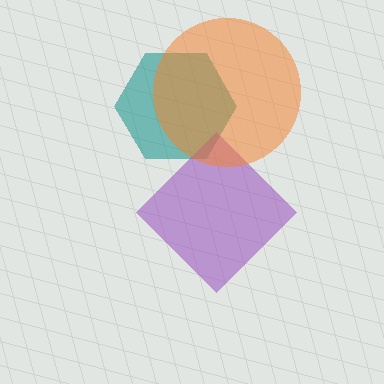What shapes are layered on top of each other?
The layered shapes are: a teal hexagon, a purple diamond, an orange circle.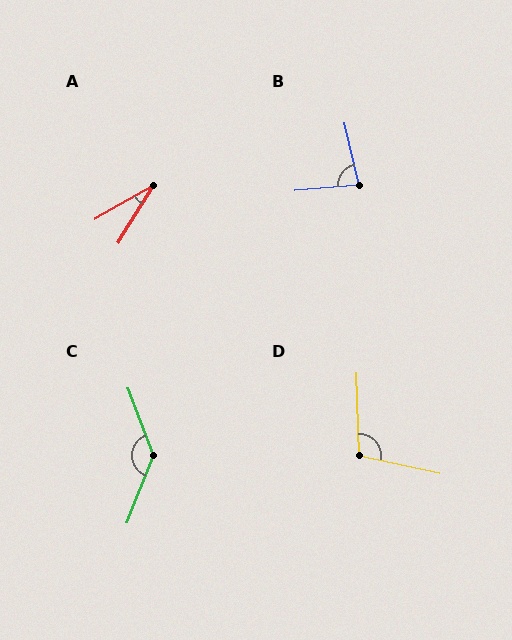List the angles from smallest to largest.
A (28°), B (81°), D (104°), C (138°).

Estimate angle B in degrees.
Approximately 81 degrees.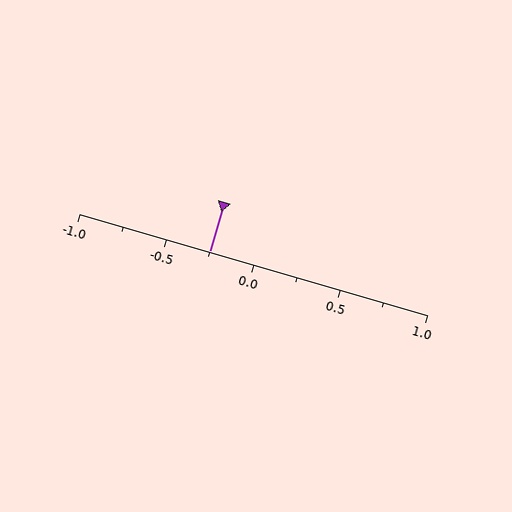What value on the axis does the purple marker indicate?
The marker indicates approximately -0.25.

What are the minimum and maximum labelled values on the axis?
The axis runs from -1.0 to 1.0.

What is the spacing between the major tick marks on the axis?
The major ticks are spaced 0.5 apart.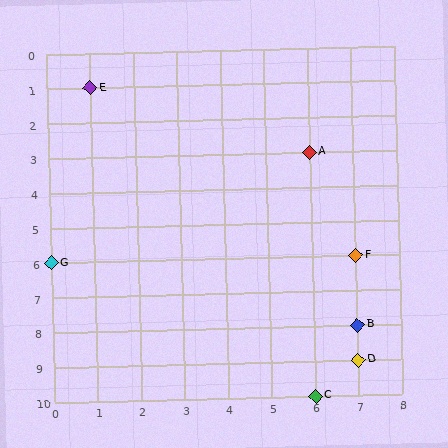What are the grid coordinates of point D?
Point D is at grid coordinates (7, 9).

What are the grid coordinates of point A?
Point A is at grid coordinates (6, 3).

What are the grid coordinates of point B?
Point B is at grid coordinates (7, 8).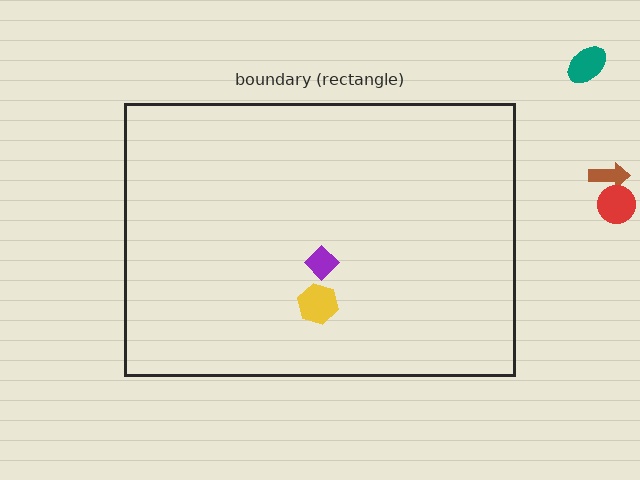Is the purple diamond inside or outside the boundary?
Inside.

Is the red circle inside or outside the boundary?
Outside.